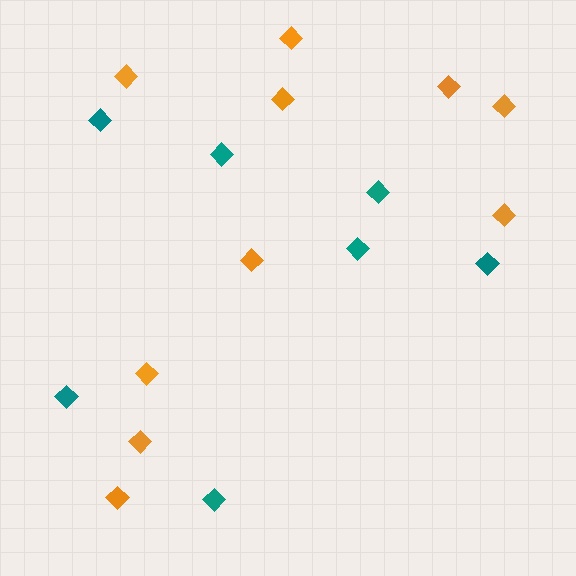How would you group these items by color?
There are 2 groups: one group of teal diamonds (7) and one group of orange diamonds (10).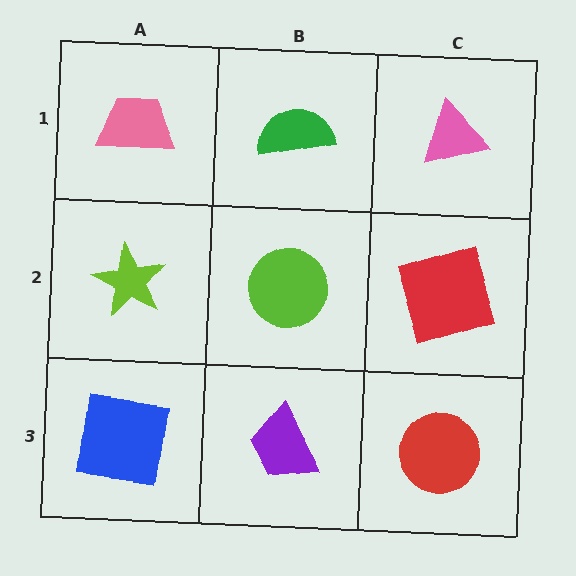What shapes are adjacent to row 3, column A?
A lime star (row 2, column A), a purple trapezoid (row 3, column B).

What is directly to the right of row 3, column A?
A purple trapezoid.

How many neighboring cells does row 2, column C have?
3.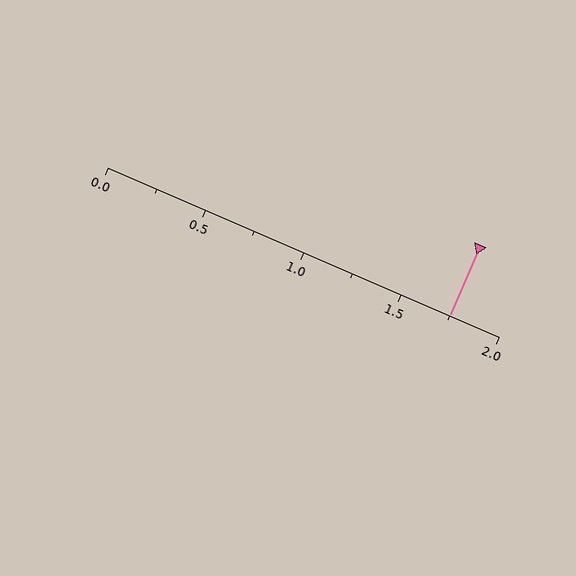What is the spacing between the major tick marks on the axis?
The major ticks are spaced 0.5 apart.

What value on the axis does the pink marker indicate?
The marker indicates approximately 1.75.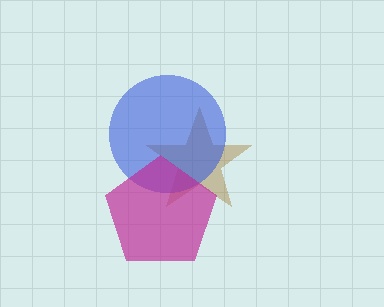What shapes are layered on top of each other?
The layered shapes are: a brown star, a blue circle, a magenta pentagon.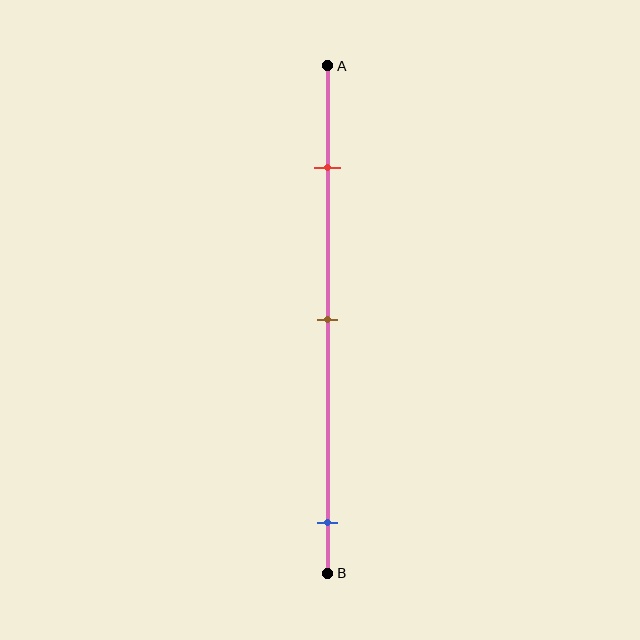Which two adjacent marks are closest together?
The red and brown marks are the closest adjacent pair.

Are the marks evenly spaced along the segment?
No, the marks are not evenly spaced.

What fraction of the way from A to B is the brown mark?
The brown mark is approximately 50% (0.5) of the way from A to B.